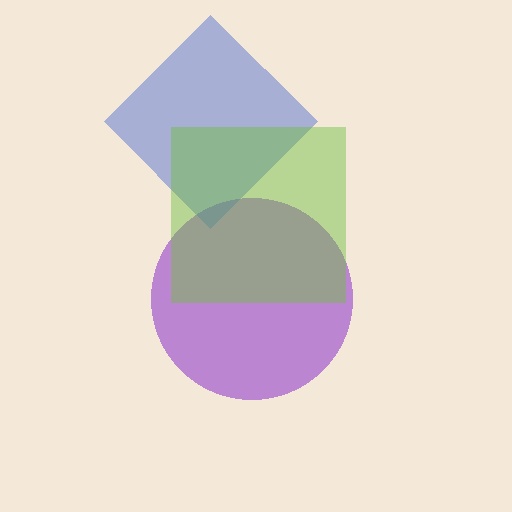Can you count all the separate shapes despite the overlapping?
Yes, there are 3 separate shapes.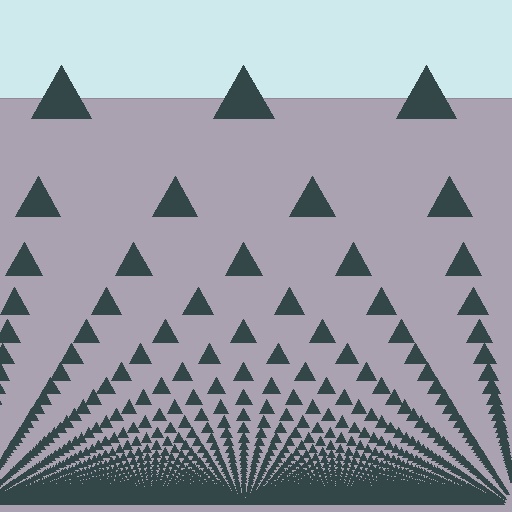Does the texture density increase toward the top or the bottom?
Density increases toward the bottom.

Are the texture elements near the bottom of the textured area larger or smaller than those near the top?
Smaller. The gradient is inverted — elements near the bottom are smaller and denser.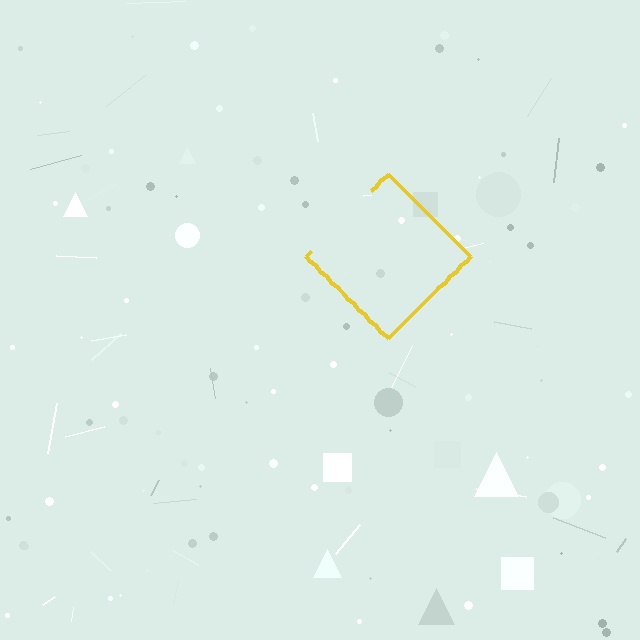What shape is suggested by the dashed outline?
The dashed outline suggests a diamond.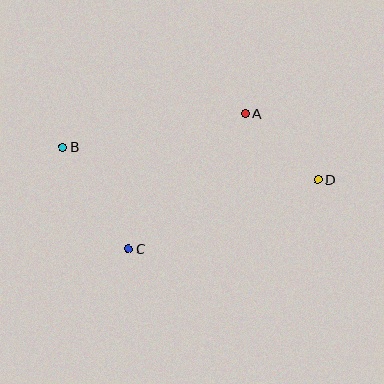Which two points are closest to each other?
Points A and D are closest to each other.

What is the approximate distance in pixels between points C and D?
The distance between C and D is approximately 202 pixels.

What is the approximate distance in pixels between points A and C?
The distance between A and C is approximately 179 pixels.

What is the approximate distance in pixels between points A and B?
The distance between A and B is approximately 186 pixels.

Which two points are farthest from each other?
Points B and D are farthest from each other.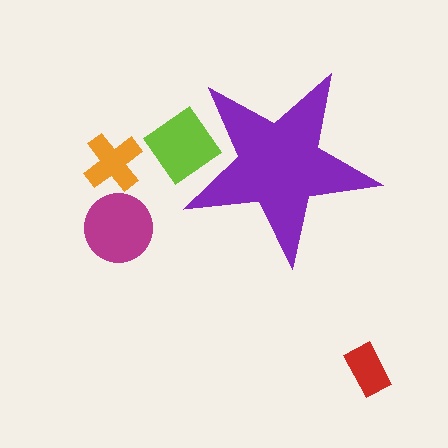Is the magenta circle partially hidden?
No, the magenta circle is fully visible.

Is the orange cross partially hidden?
No, the orange cross is fully visible.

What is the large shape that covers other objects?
A purple star.